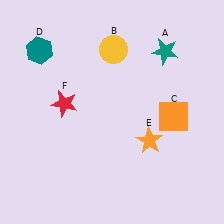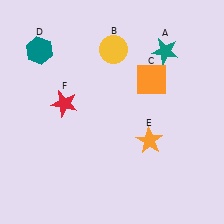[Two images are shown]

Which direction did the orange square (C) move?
The orange square (C) moved up.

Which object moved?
The orange square (C) moved up.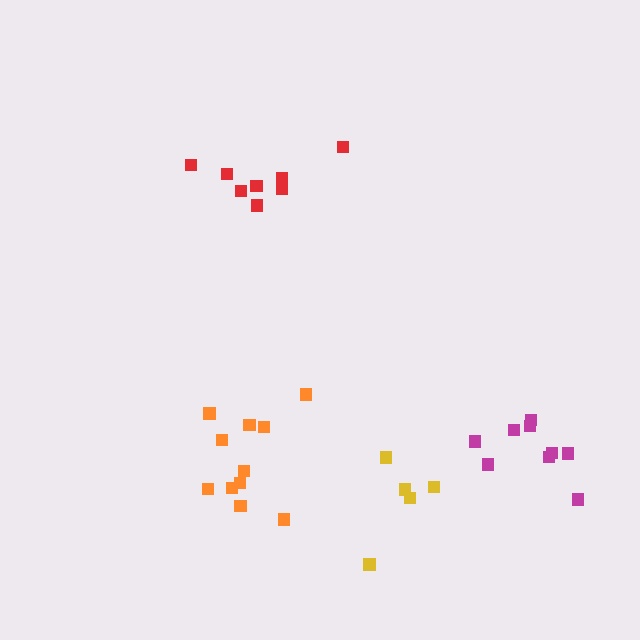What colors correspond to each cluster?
The clusters are colored: red, yellow, orange, magenta.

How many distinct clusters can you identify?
There are 4 distinct clusters.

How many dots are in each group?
Group 1: 8 dots, Group 2: 5 dots, Group 3: 11 dots, Group 4: 9 dots (33 total).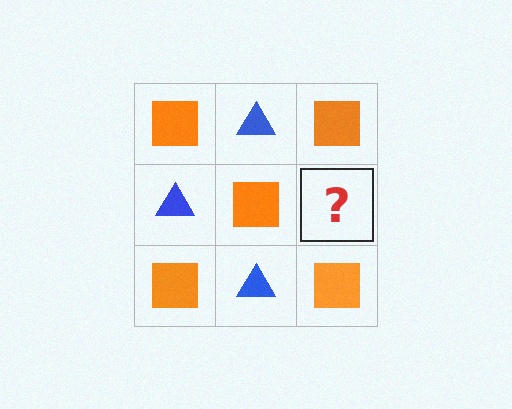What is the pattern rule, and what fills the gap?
The rule is that it alternates orange square and blue triangle in a checkerboard pattern. The gap should be filled with a blue triangle.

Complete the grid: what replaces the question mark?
The question mark should be replaced with a blue triangle.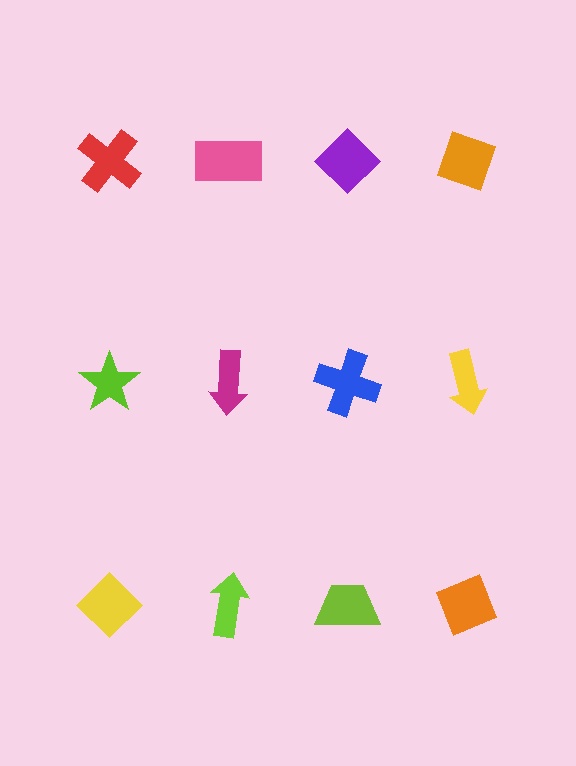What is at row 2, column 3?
A blue cross.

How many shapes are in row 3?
4 shapes.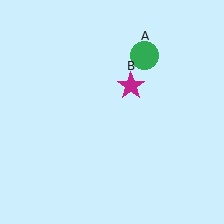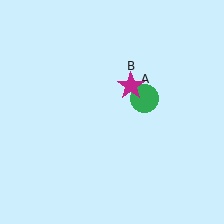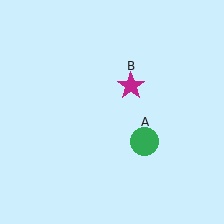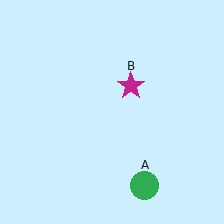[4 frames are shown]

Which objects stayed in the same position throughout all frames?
Magenta star (object B) remained stationary.